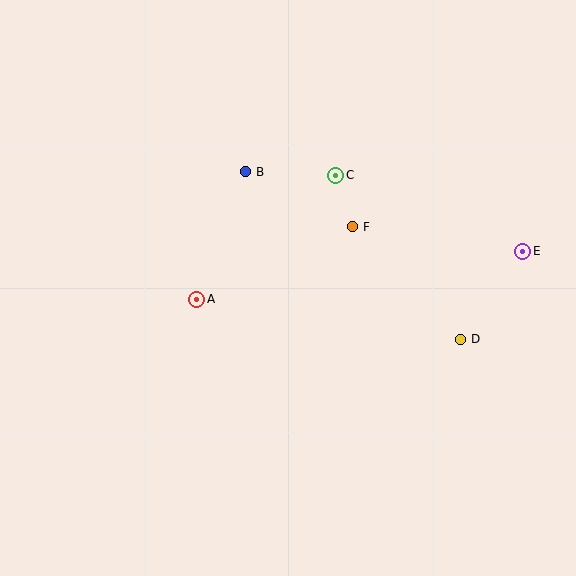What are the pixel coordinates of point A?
Point A is at (197, 299).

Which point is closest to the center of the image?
Point F at (353, 227) is closest to the center.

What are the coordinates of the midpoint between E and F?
The midpoint between E and F is at (438, 239).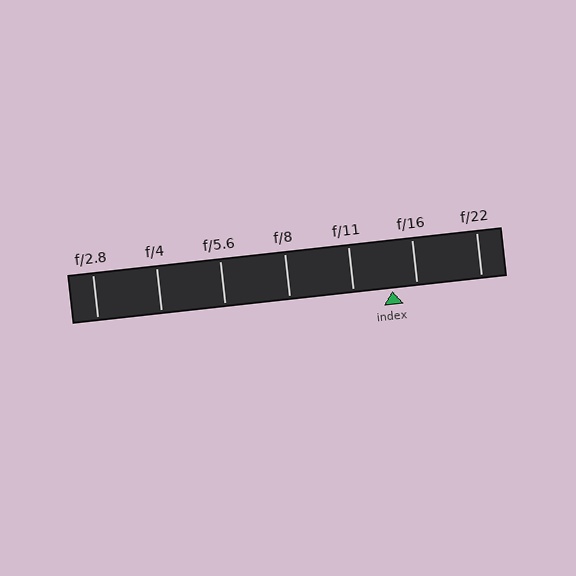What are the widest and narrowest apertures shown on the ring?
The widest aperture shown is f/2.8 and the narrowest is f/22.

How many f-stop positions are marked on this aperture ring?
There are 7 f-stop positions marked.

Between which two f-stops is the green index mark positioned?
The index mark is between f/11 and f/16.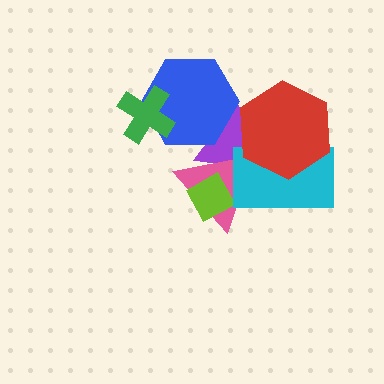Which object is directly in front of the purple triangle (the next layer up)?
The blue hexagon is directly in front of the purple triangle.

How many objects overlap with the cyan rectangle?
3 objects overlap with the cyan rectangle.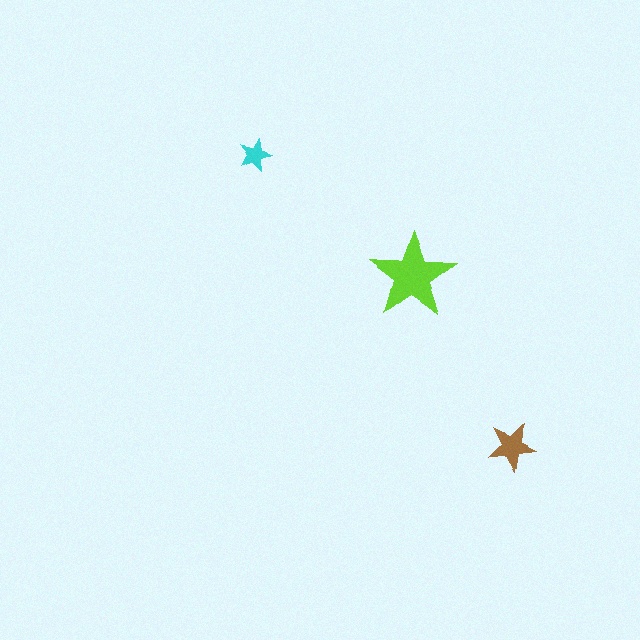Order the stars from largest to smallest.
the lime one, the brown one, the cyan one.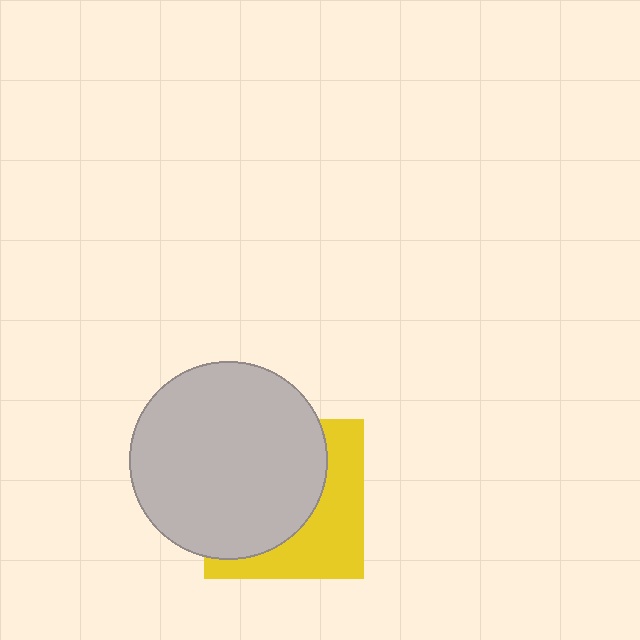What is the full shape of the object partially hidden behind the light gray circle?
The partially hidden object is a yellow square.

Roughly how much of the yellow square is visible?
A small part of it is visible (roughly 41%).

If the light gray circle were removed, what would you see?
You would see the complete yellow square.